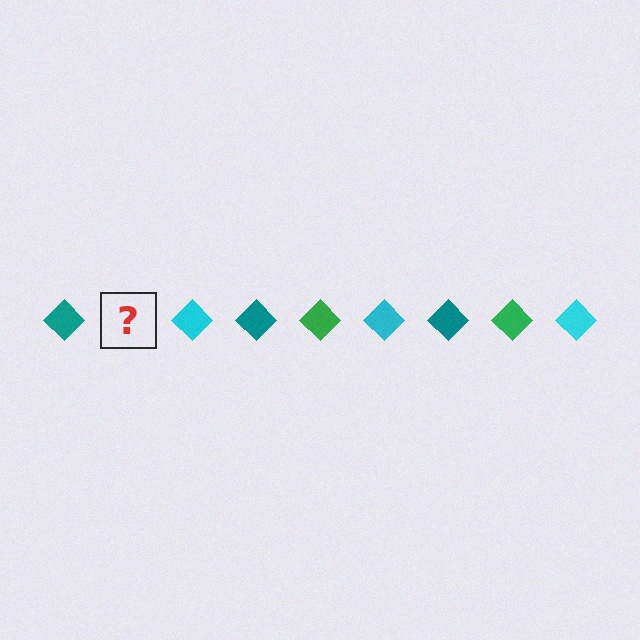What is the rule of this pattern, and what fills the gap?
The rule is that the pattern cycles through teal, green, cyan diamonds. The gap should be filled with a green diamond.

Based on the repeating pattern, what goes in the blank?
The blank should be a green diamond.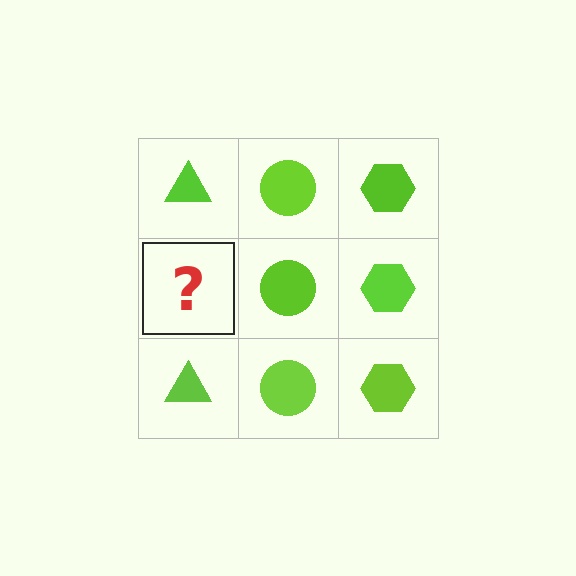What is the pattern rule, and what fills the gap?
The rule is that each column has a consistent shape. The gap should be filled with a lime triangle.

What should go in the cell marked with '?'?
The missing cell should contain a lime triangle.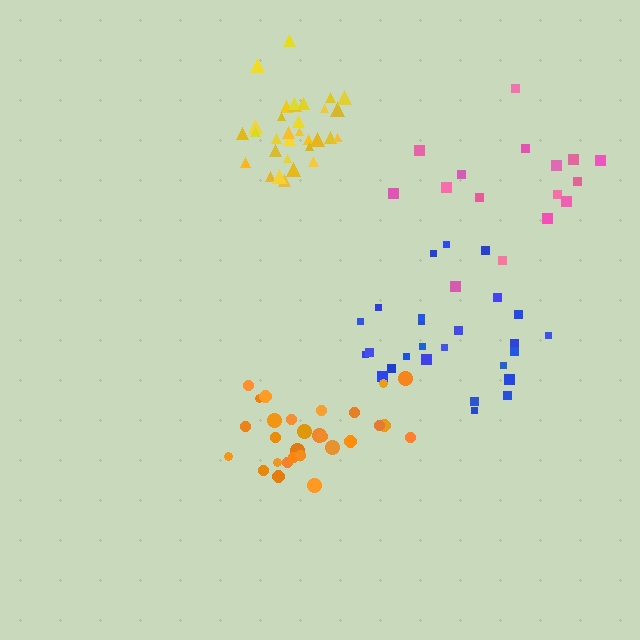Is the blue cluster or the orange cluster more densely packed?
Orange.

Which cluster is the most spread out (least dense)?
Pink.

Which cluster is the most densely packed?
Yellow.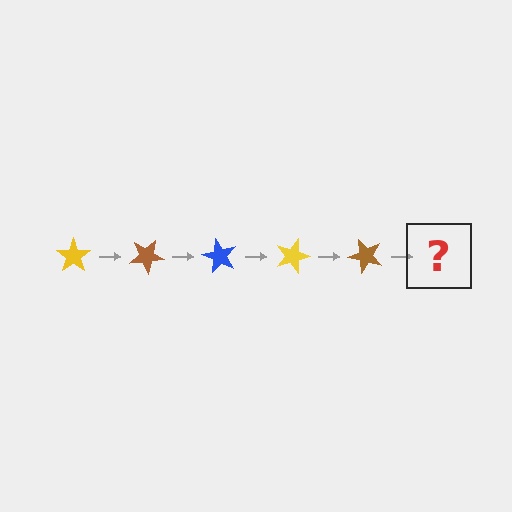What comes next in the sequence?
The next element should be a blue star, rotated 150 degrees from the start.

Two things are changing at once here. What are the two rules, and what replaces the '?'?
The two rules are that it rotates 30 degrees each step and the color cycles through yellow, brown, and blue. The '?' should be a blue star, rotated 150 degrees from the start.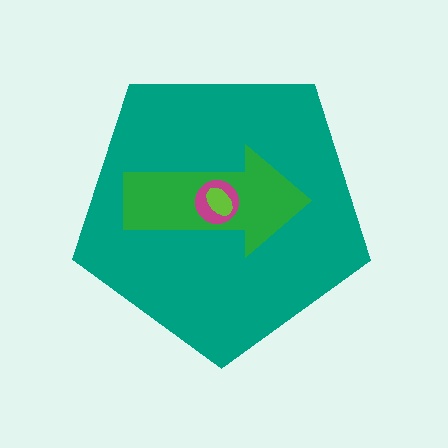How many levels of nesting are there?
4.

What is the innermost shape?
The lime ellipse.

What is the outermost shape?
The teal pentagon.